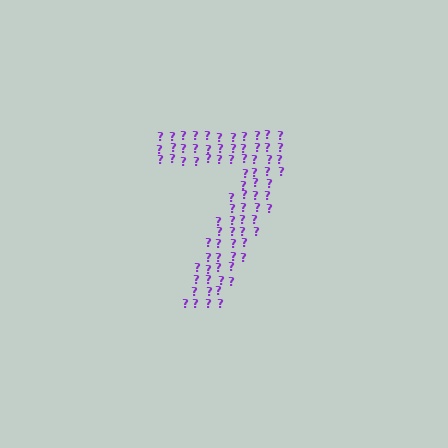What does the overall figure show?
The overall figure shows the digit 7.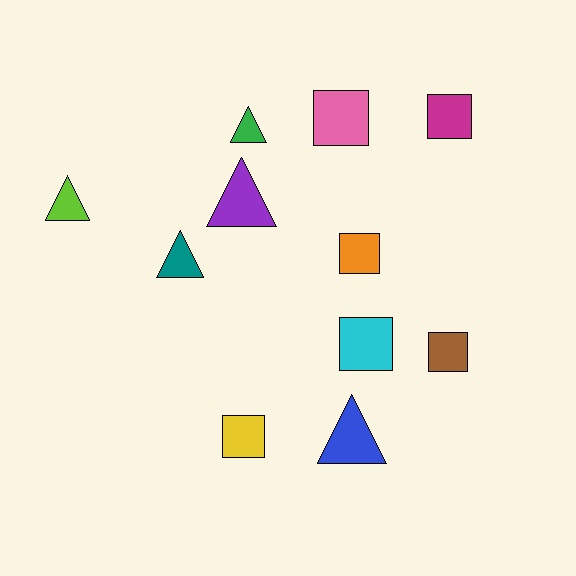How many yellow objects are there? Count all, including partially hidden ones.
There is 1 yellow object.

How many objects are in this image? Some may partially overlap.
There are 11 objects.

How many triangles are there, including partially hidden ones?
There are 5 triangles.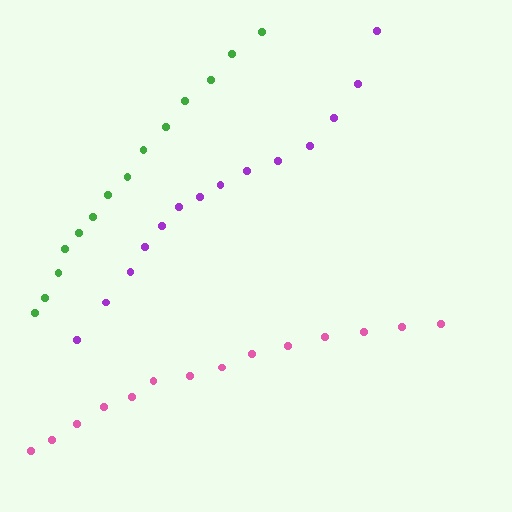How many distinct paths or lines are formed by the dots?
There are 3 distinct paths.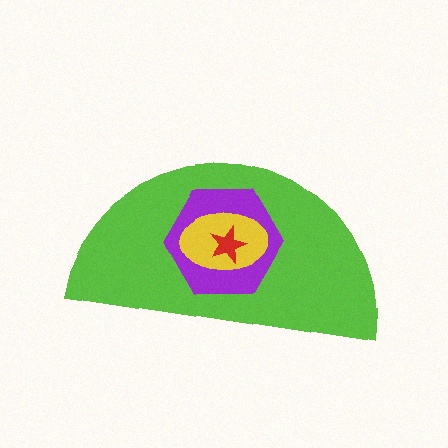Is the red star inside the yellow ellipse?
Yes.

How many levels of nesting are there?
4.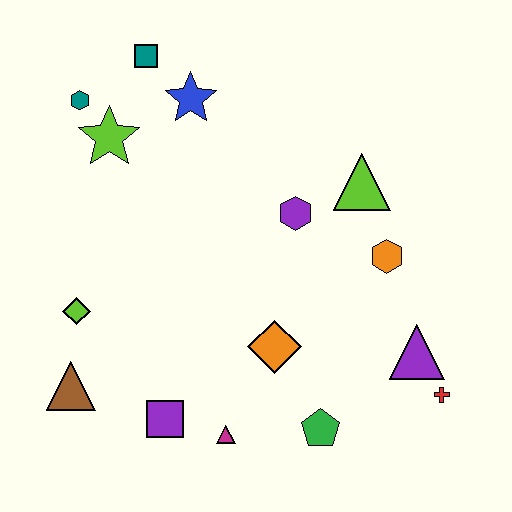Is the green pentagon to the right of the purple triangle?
No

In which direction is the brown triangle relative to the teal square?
The brown triangle is below the teal square.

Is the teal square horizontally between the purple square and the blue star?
No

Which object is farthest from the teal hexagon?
The red cross is farthest from the teal hexagon.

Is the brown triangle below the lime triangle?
Yes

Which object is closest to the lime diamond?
The brown triangle is closest to the lime diamond.